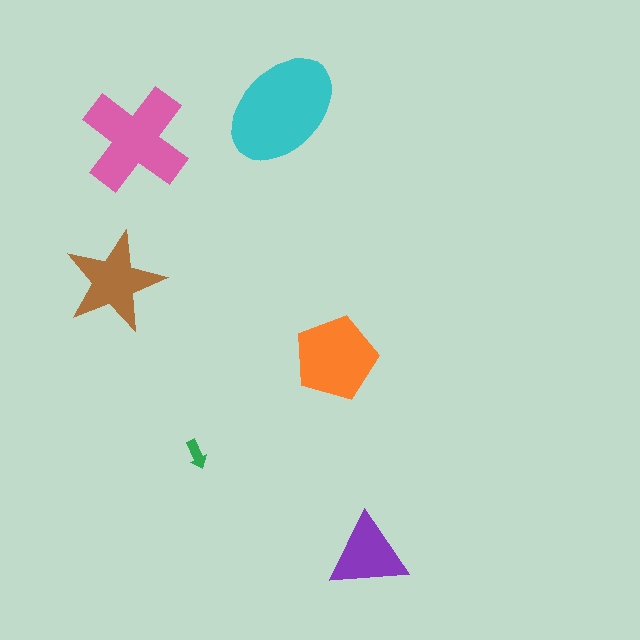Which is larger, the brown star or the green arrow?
The brown star.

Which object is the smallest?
The green arrow.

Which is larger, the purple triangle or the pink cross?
The pink cross.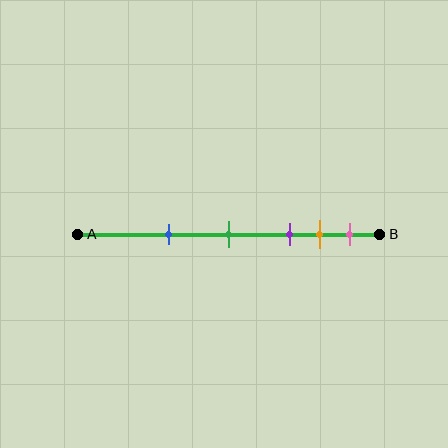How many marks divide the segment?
There are 5 marks dividing the segment.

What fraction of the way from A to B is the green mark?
The green mark is approximately 50% (0.5) of the way from A to B.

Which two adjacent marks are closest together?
The orange and pink marks are the closest adjacent pair.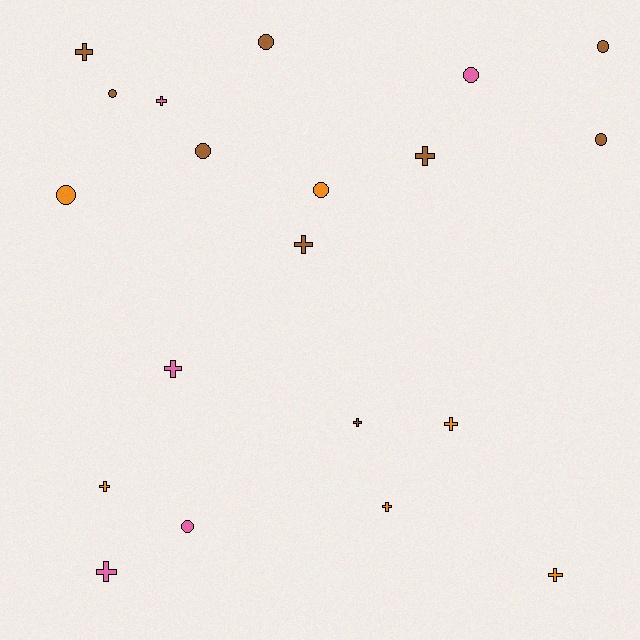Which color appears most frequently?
Brown, with 9 objects.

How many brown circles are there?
There are 5 brown circles.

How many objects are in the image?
There are 20 objects.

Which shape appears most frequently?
Cross, with 11 objects.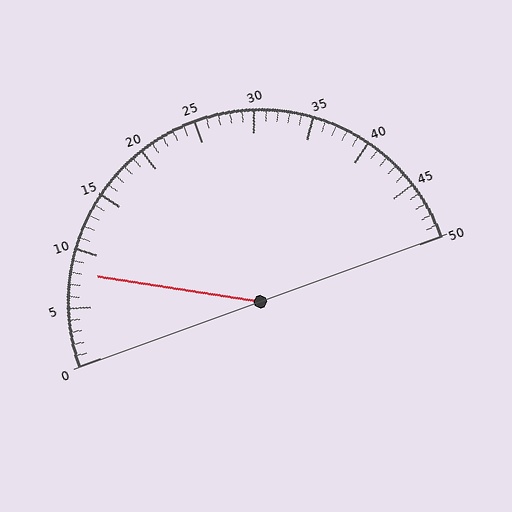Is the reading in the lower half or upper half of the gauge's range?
The reading is in the lower half of the range (0 to 50).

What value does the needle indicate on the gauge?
The needle indicates approximately 8.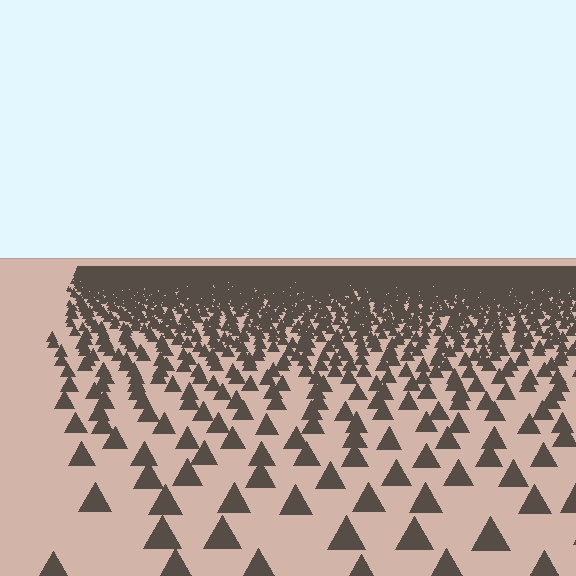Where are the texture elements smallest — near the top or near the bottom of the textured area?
Near the top.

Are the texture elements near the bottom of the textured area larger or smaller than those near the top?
Larger. Near the bottom, elements are closer to the viewer and appear at a bigger on-screen size.